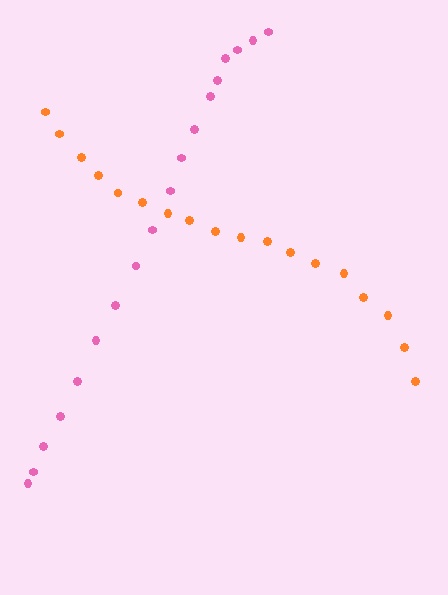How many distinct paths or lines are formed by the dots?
There are 2 distinct paths.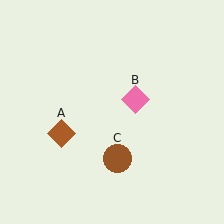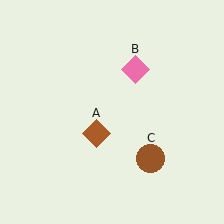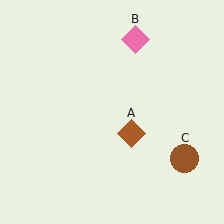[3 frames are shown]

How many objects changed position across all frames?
3 objects changed position: brown diamond (object A), pink diamond (object B), brown circle (object C).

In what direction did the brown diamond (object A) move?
The brown diamond (object A) moved right.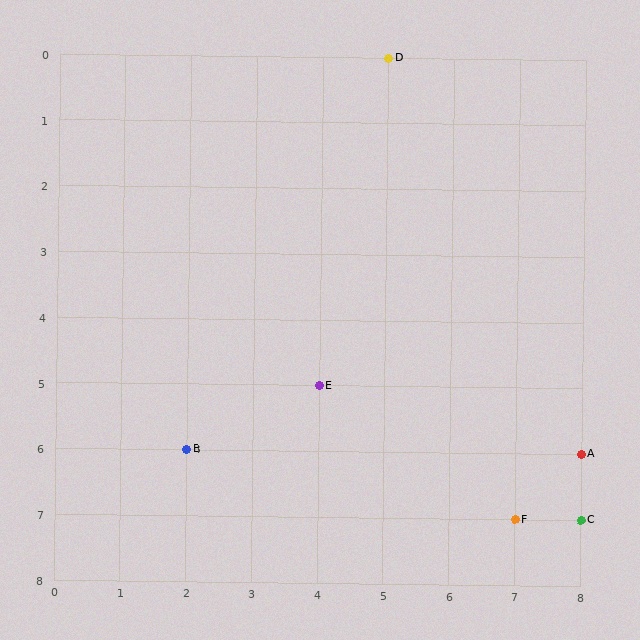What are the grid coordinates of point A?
Point A is at grid coordinates (8, 6).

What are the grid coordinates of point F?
Point F is at grid coordinates (7, 7).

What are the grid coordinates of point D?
Point D is at grid coordinates (5, 0).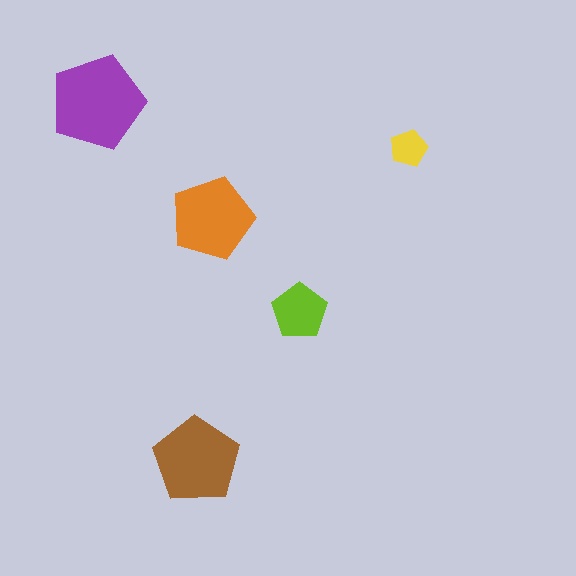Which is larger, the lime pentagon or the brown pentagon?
The brown one.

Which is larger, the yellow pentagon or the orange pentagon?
The orange one.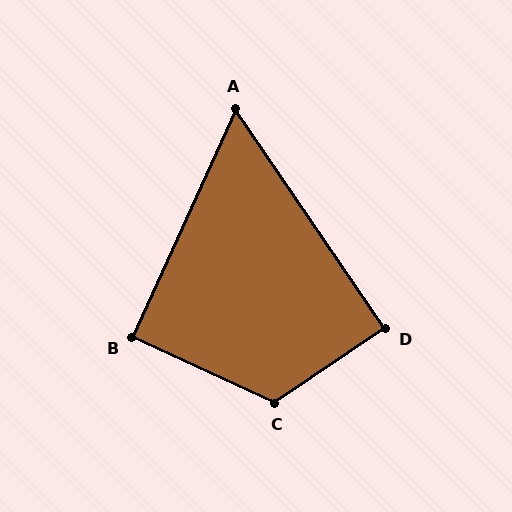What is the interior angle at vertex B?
Approximately 90 degrees (approximately right).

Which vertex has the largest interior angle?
C, at approximately 121 degrees.